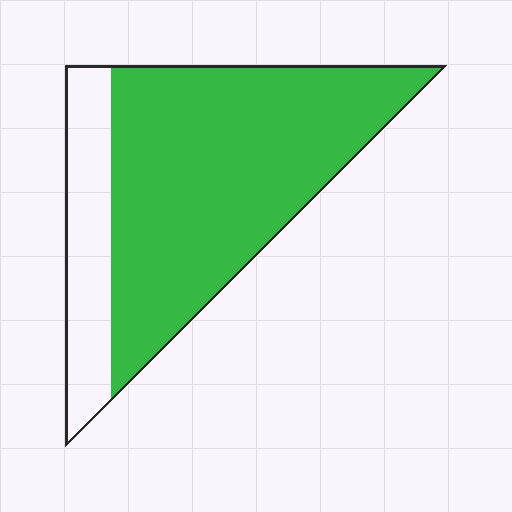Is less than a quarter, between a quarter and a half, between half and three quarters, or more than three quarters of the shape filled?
More than three quarters.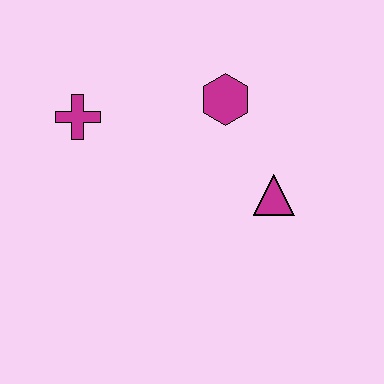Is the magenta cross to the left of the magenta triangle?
Yes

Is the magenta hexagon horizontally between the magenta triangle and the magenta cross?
Yes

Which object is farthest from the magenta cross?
The magenta triangle is farthest from the magenta cross.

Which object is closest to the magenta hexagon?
The magenta triangle is closest to the magenta hexagon.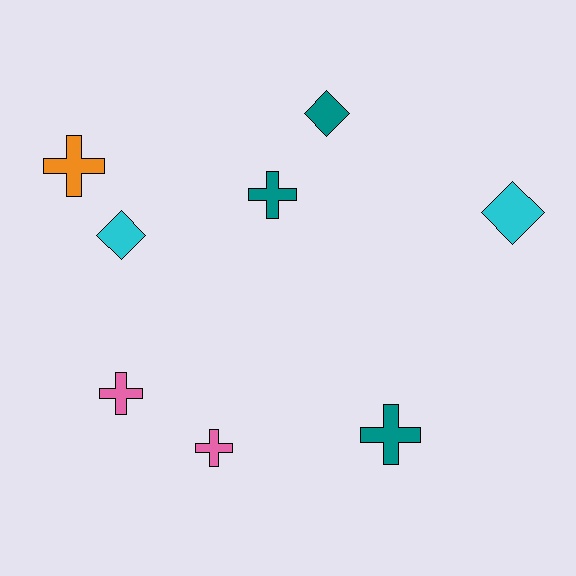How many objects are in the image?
There are 8 objects.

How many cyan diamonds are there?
There are 2 cyan diamonds.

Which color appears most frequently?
Teal, with 3 objects.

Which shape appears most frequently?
Cross, with 5 objects.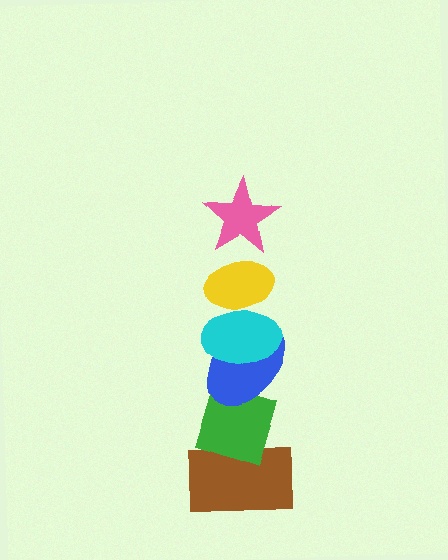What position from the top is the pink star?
The pink star is 1st from the top.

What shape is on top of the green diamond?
The blue ellipse is on top of the green diamond.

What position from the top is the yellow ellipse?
The yellow ellipse is 2nd from the top.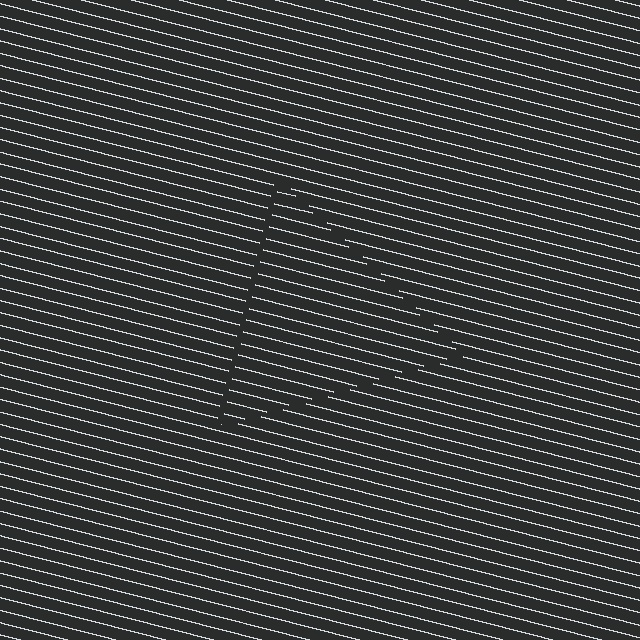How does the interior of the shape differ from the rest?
The interior of the shape contains the same grating, shifted by half a period — the contour is defined by the phase discontinuity where line-ends from the inner and outer gratings abut.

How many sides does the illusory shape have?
3 sides — the line-ends trace a triangle.